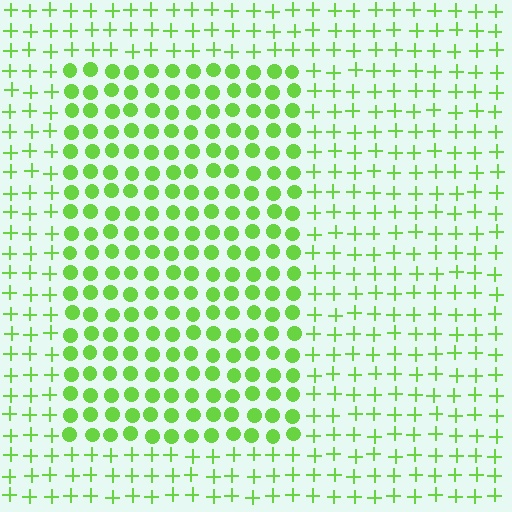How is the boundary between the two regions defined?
The boundary is defined by a change in element shape: circles inside vs. plus signs outside. All elements share the same color and spacing.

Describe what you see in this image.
The image is filled with small lime elements arranged in a uniform grid. A rectangle-shaped region contains circles, while the surrounding area contains plus signs. The boundary is defined purely by the change in element shape.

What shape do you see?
I see a rectangle.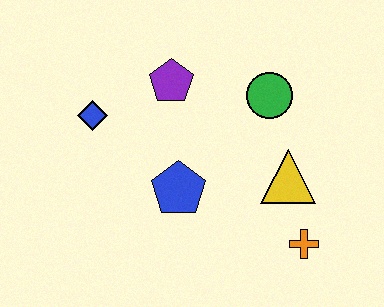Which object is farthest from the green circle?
The blue diamond is farthest from the green circle.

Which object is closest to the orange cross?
The yellow triangle is closest to the orange cross.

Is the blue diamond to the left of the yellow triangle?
Yes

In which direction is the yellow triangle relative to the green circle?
The yellow triangle is below the green circle.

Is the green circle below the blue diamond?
No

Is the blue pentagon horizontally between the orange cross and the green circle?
No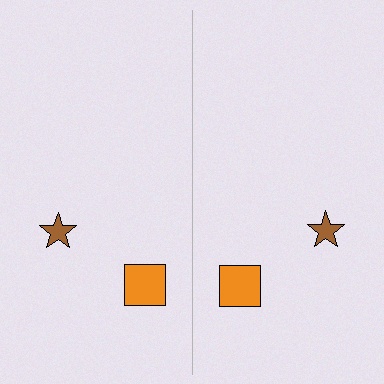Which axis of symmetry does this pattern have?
The pattern has a vertical axis of symmetry running through the center of the image.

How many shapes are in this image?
There are 4 shapes in this image.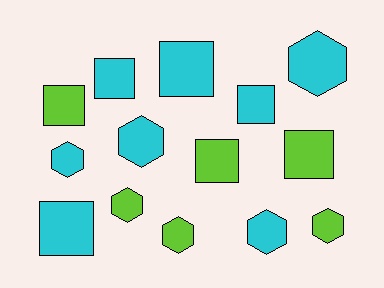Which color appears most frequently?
Cyan, with 8 objects.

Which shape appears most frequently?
Square, with 7 objects.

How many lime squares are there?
There are 3 lime squares.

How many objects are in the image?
There are 14 objects.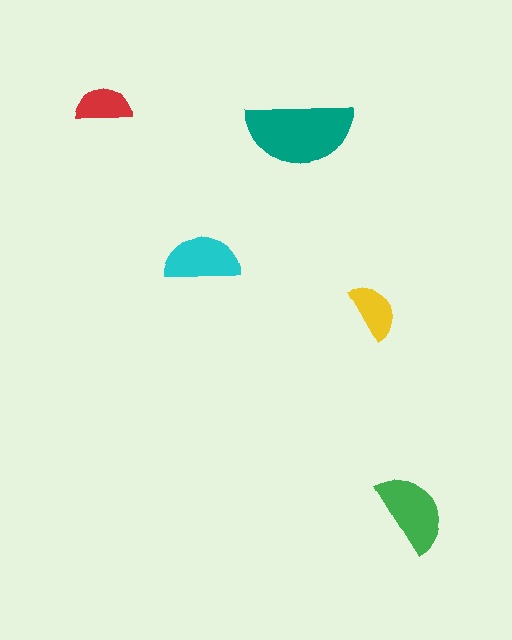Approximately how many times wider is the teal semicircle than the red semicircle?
About 2 times wider.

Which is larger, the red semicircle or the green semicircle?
The green one.